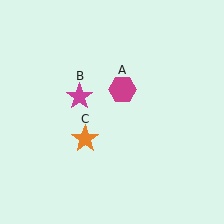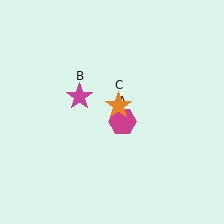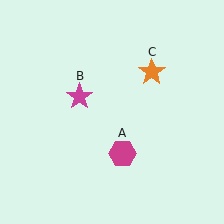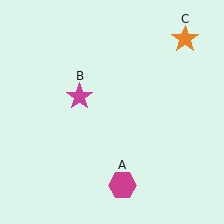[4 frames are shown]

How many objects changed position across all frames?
2 objects changed position: magenta hexagon (object A), orange star (object C).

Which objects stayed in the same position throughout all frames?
Magenta star (object B) remained stationary.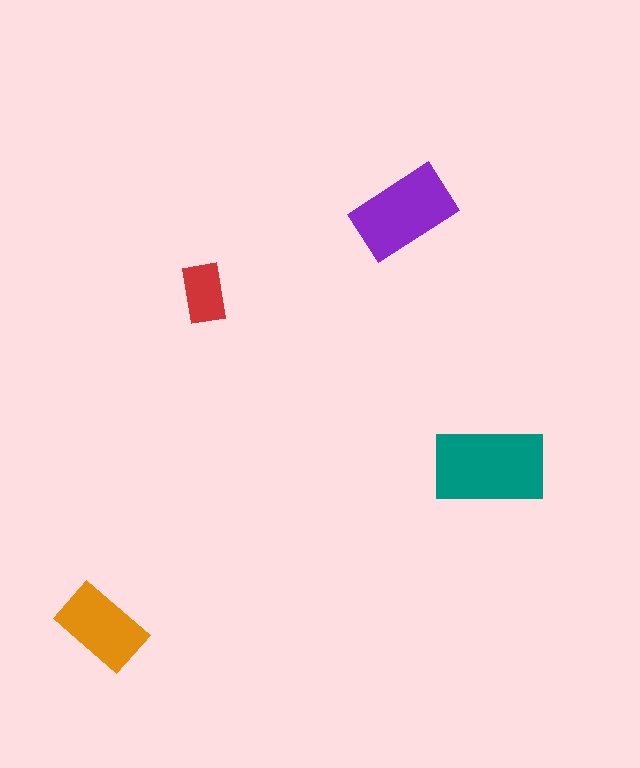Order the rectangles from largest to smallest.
the teal one, the purple one, the orange one, the red one.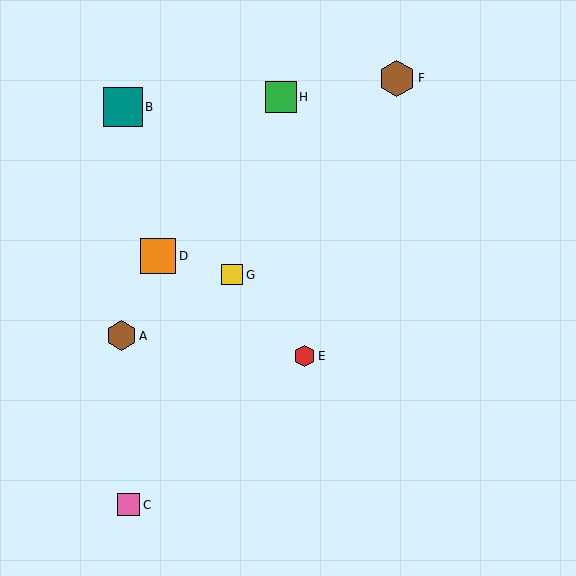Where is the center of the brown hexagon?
The center of the brown hexagon is at (397, 78).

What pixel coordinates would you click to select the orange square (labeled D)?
Click at (158, 256) to select the orange square D.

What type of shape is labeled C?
Shape C is a pink square.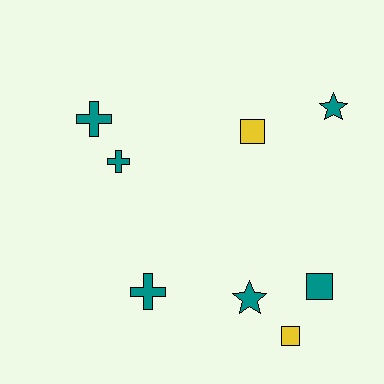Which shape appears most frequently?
Cross, with 3 objects.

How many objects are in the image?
There are 8 objects.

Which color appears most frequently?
Teal, with 6 objects.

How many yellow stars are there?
There are no yellow stars.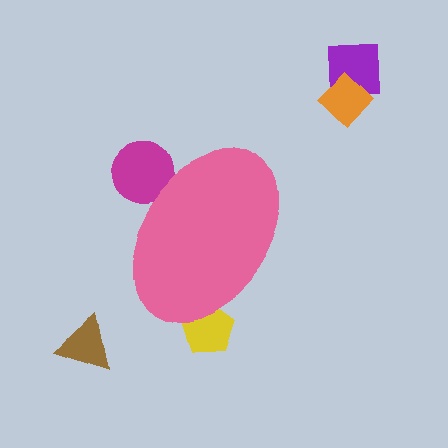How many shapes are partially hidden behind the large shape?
2 shapes are partially hidden.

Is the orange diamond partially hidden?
No, the orange diamond is fully visible.